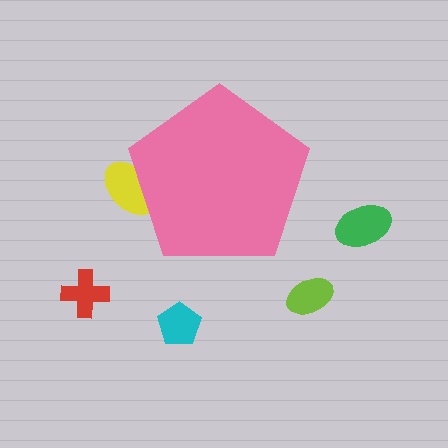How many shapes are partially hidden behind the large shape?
1 shape is partially hidden.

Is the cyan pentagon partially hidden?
No, the cyan pentagon is fully visible.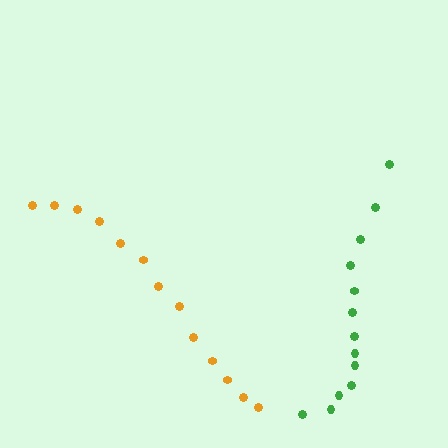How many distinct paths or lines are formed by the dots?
There are 2 distinct paths.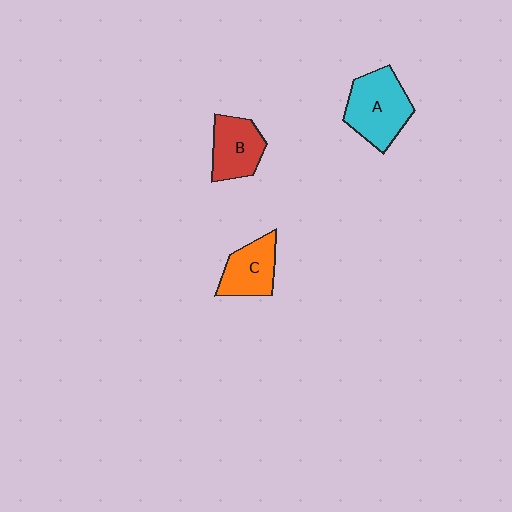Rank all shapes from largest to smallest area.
From largest to smallest: A (cyan), B (red), C (orange).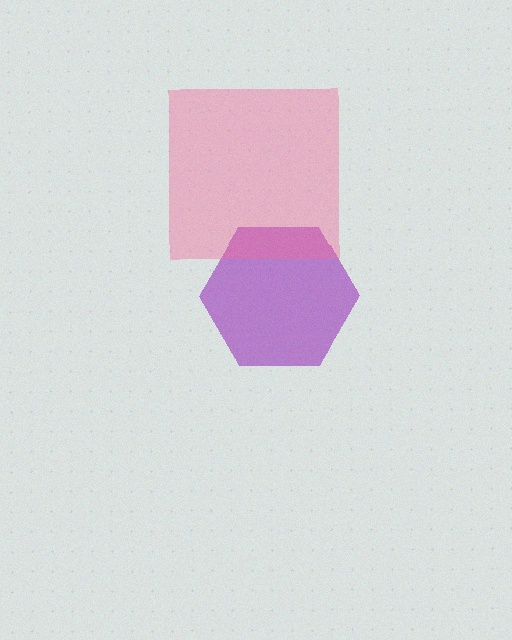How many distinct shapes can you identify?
There are 2 distinct shapes: a purple hexagon, a pink square.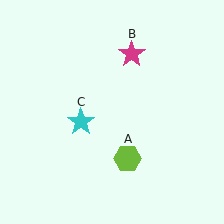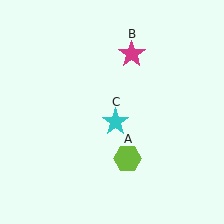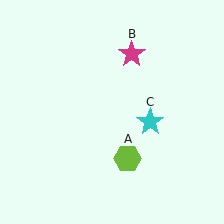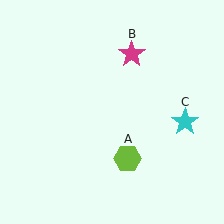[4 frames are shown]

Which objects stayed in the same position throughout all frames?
Lime hexagon (object A) and magenta star (object B) remained stationary.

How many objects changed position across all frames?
1 object changed position: cyan star (object C).